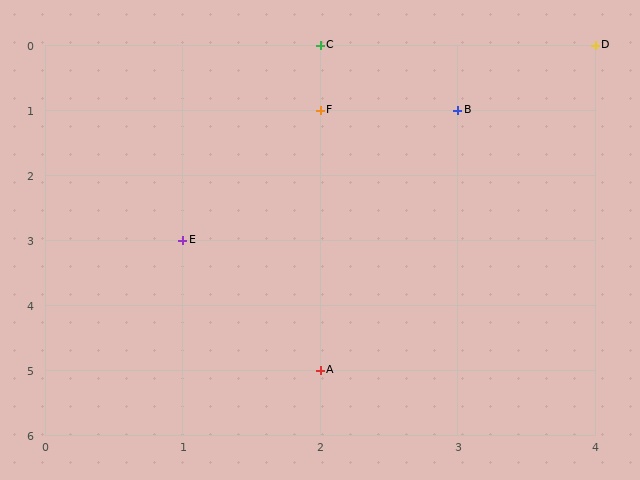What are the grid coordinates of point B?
Point B is at grid coordinates (3, 1).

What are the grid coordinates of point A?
Point A is at grid coordinates (2, 5).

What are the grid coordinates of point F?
Point F is at grid coordinates (2, 1).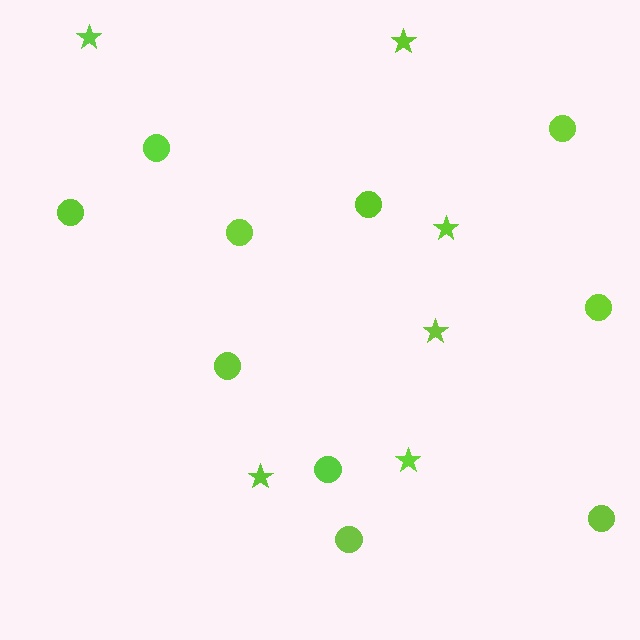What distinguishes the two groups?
There are 2 groups: one group of stars (6) and one group of circles (10).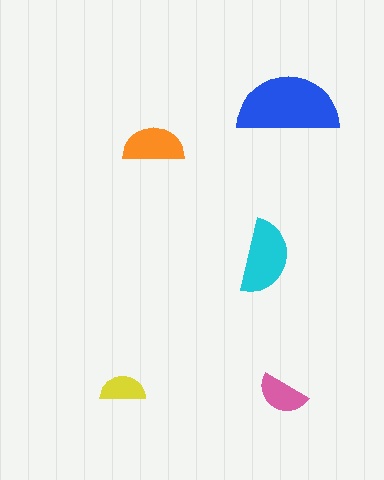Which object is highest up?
The blue semicircle is topmost.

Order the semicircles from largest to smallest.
the blue one, the cyan one, the orange one, the pink one, the yellow one.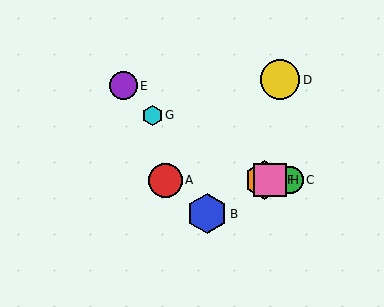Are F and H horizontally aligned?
Yes, both are at y≈180.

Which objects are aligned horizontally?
Objects A, C, F, H are aligned horizontally.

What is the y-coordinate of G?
Object G is at y≈115.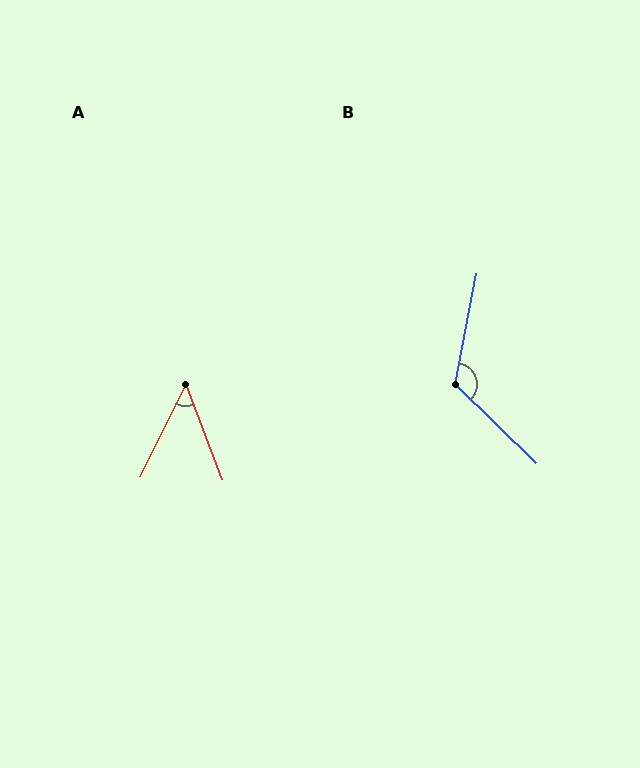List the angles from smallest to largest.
A (47°), B (123°).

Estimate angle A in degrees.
Approximately 47 degrees.